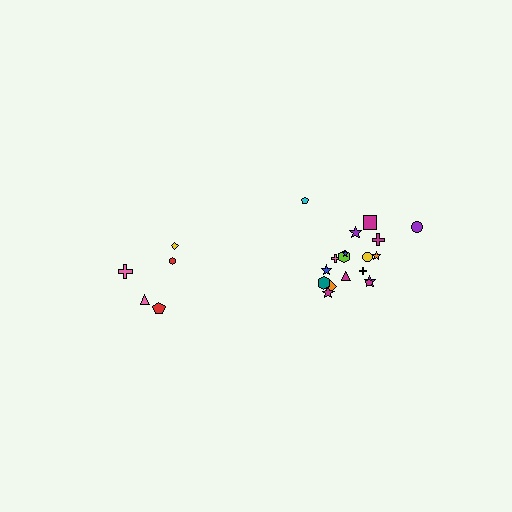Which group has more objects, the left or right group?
The right group.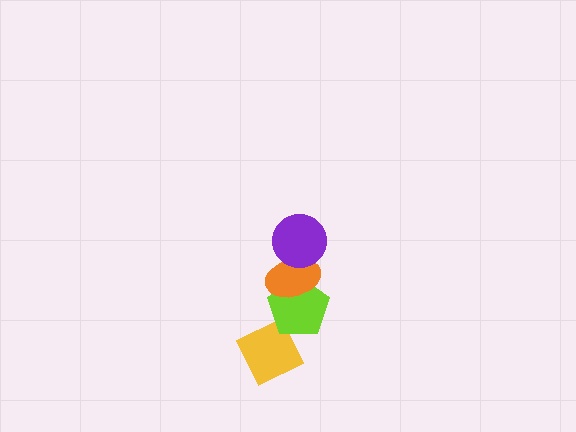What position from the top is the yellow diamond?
The yellow diamond is 4th from the top.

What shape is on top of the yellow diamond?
The lime pentagon is on top of the yellow diamond.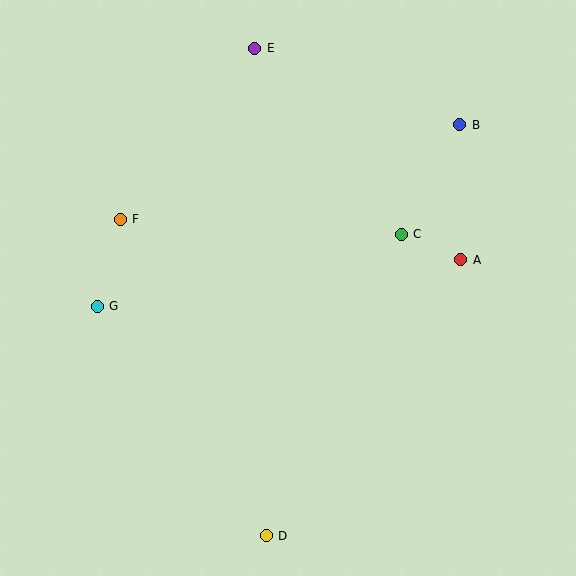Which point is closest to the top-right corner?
Point B is closest to the top-right corner.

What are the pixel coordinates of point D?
Point D is at (266, 536).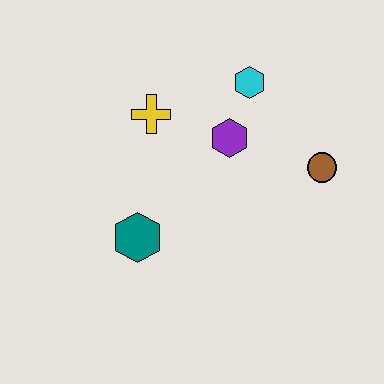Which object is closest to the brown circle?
The purple hexagon is closest to the brown circle.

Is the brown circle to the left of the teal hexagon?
No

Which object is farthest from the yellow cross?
The brown circle is farthest from the yellow cross.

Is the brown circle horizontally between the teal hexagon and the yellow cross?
No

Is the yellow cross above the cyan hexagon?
No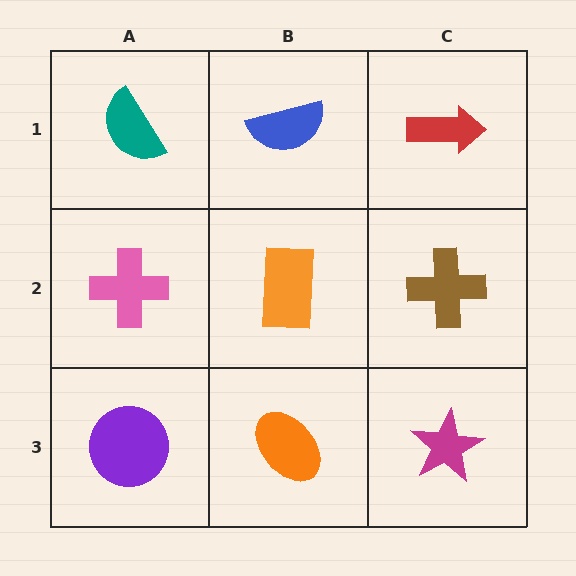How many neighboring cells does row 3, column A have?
2.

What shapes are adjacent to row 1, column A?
A pink cross (row 2, column A), a blue semicircle (row 1, column B).